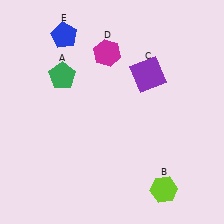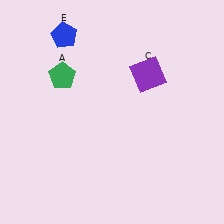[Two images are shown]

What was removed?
The magenta hexagon (D), the lime hexagon (B) were removed in Image 2.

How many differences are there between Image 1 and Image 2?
There are 2 differences between the two images.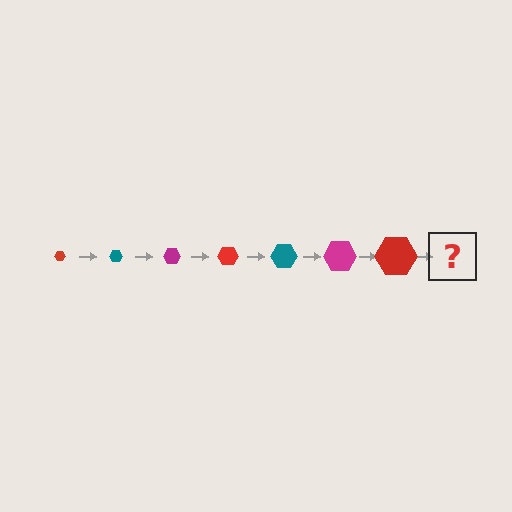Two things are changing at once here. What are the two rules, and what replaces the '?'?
The two rules are that the hexagon grows larger each step and the color cycles through red, teal, and magenta. The '?' should be a teal hexagon, larger than the previous one.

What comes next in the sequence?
The next element should be a teal hexagon, larger than the previous one.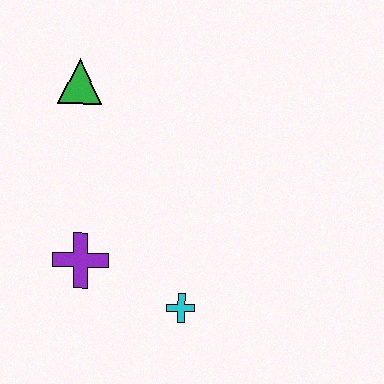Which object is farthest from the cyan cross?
The green triangle is farthest from the cyan cross.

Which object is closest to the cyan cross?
The purple cross is closest to the cyan cross.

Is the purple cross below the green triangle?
Yes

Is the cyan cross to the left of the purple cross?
No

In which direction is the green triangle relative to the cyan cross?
The green triangle is above the cyan cross.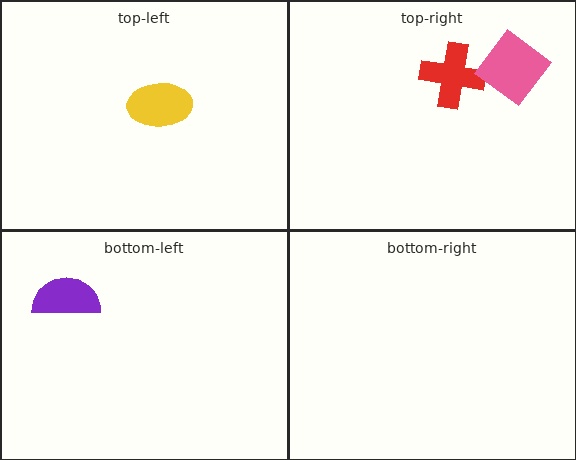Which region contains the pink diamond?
The top-right region.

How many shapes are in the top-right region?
2.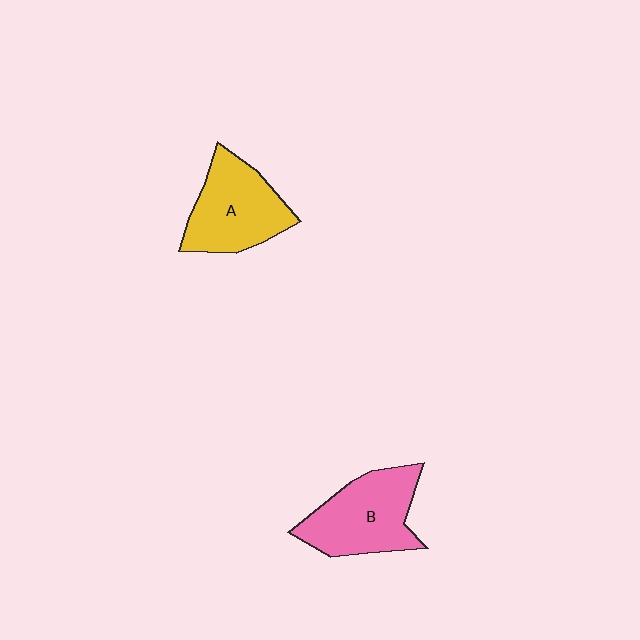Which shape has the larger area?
Shape B (pink).